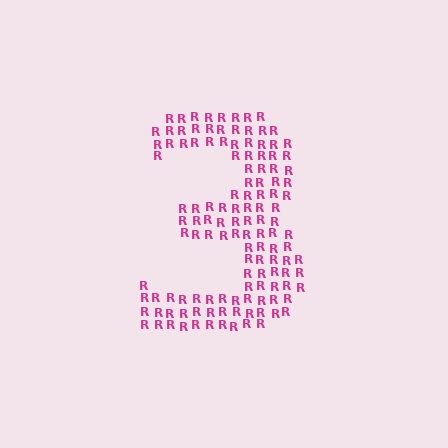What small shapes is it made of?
It is made of small letter R's.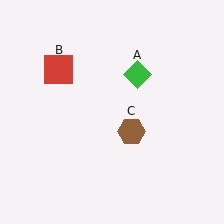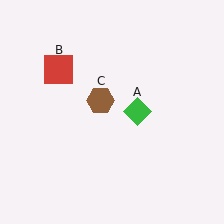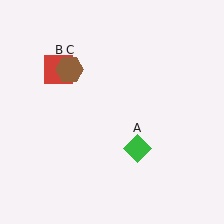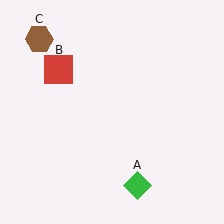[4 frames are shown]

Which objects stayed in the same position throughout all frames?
Red square (object B) remained stationary.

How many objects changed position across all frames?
2 objects changed position: green diamond (object A), brown hexagon (object C).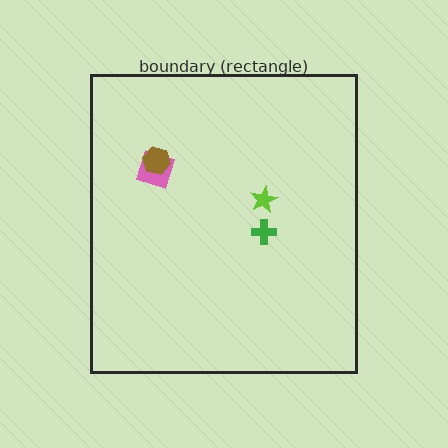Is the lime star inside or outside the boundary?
Inside.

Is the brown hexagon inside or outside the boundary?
Inside.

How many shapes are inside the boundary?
4 inside, 0 outside.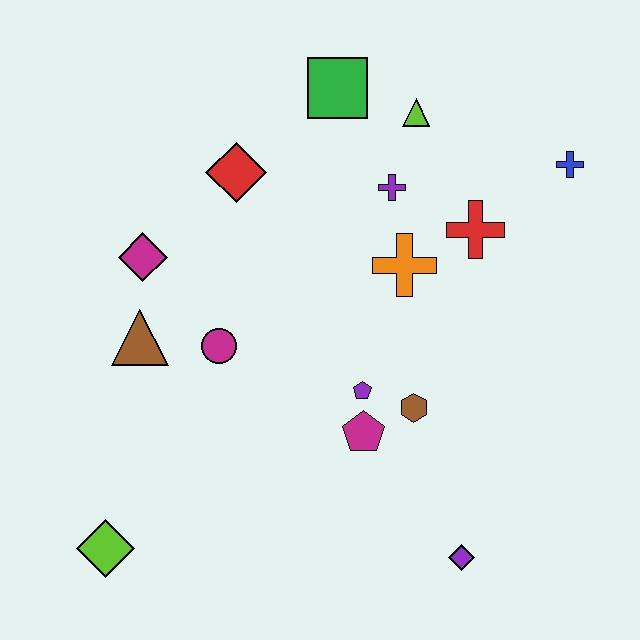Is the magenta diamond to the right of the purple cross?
No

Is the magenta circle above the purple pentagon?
Yes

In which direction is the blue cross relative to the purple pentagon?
The blue cross is above the purple pentagon.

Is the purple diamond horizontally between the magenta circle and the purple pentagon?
No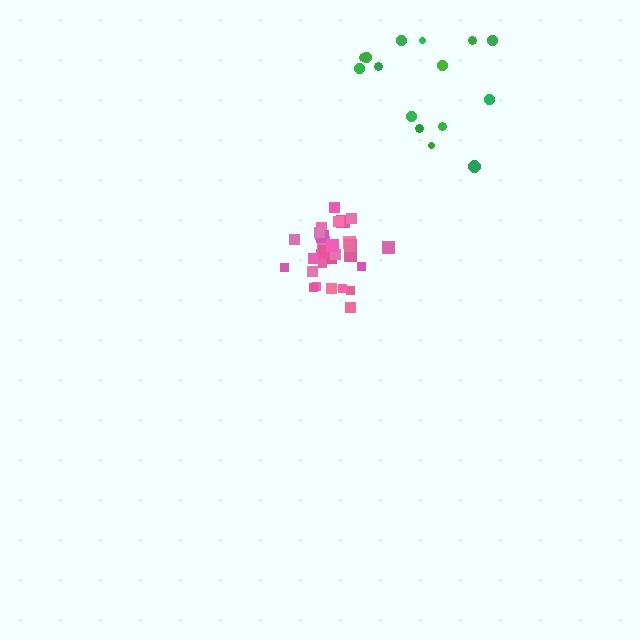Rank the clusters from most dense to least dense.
pink, green.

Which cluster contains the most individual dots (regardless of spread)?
Pink (32).